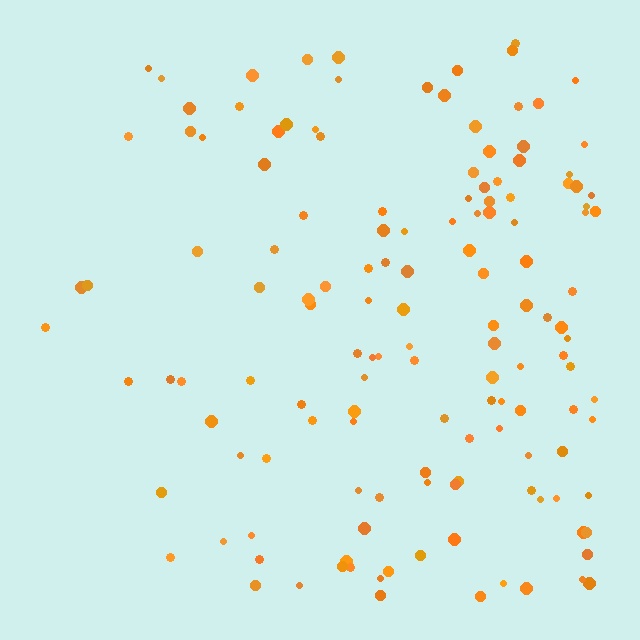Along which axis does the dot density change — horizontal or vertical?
Horizontal.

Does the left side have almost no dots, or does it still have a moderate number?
Still a moderate number, just noticeably fewer than the right.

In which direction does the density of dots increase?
From left to right, with the right side densest.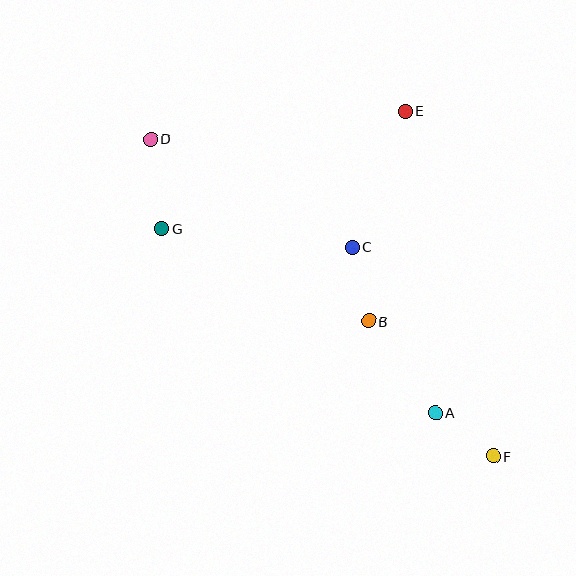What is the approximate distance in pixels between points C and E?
The distance between C and E is approximately 147 pixels.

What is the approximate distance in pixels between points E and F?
The distance between E and F is approximately 356 pixels.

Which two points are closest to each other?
Points A and F are closest to each other.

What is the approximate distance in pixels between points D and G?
The distance between D and G is approximately 90 pixels.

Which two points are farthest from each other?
Points D and F are farthest from each other.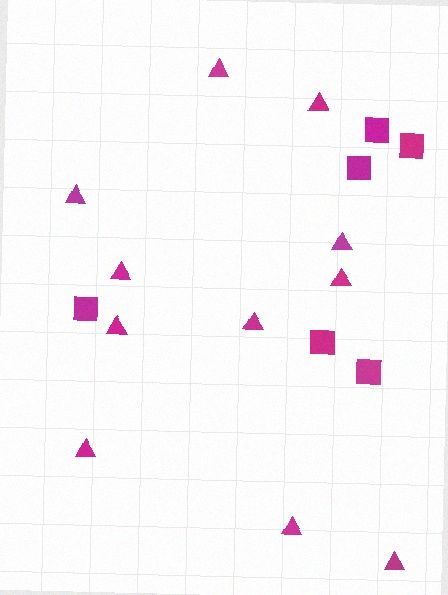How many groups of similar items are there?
There are 2 groups: one group of triangles (11) and one group of squares (6).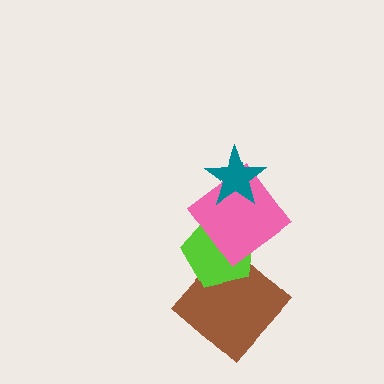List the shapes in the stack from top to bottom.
From top to bottom: the teal star, the pink diamond, the lime pentagon, the brown diamond.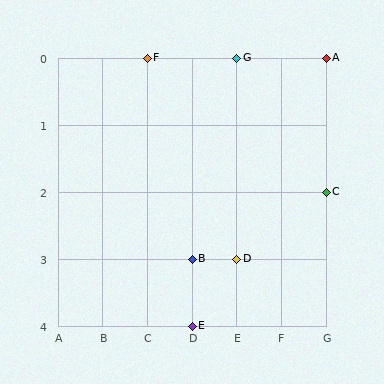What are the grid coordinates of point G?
Point G is at grid coordinates (E, 0).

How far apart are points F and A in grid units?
Points F and A are 4 columns apart.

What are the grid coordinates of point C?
Point C is at grid coordinates (G, 2).